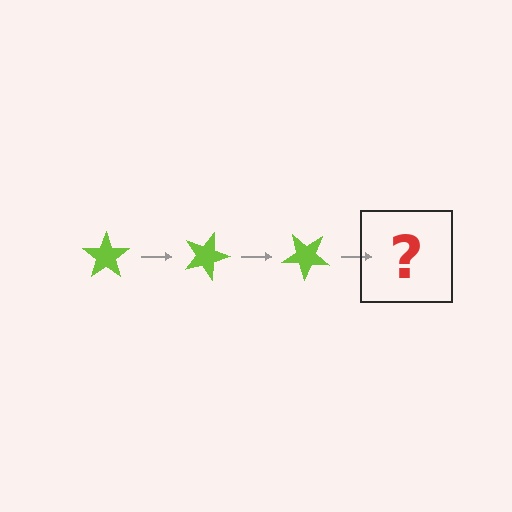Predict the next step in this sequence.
The next step is a lime star rotated 60 degrees.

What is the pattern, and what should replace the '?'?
The pattern is that the star rotates 20 degrees each step. The '?' should be a lime star rotated 60 degrees.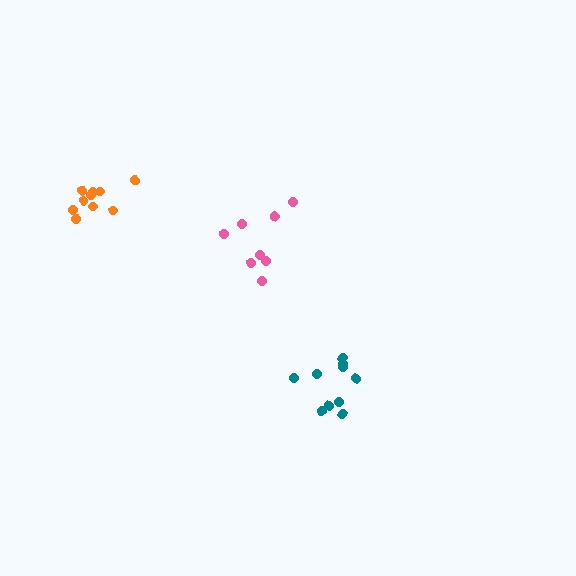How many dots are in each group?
Group 1: 10 dots, Group 2: 8 dots, Group 3: 10 dots (28 total).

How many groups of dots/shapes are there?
There are 3 groups.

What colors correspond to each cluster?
The clusters are colored: orange, pink, teal.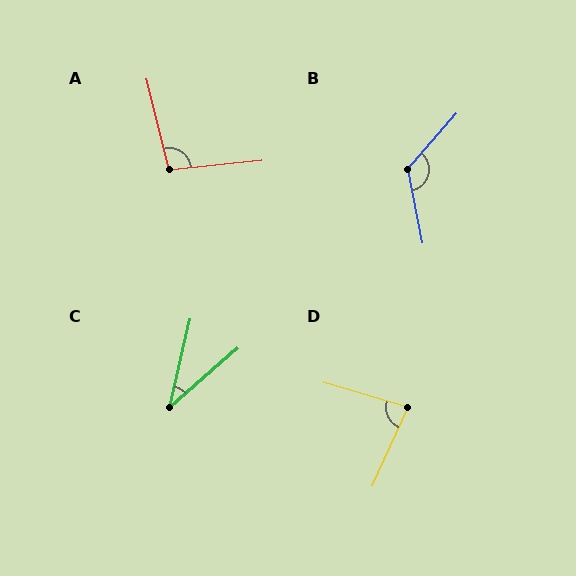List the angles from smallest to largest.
C (36°), D (82°), A (98°), B (127°).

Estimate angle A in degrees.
Approximately 98 degrees.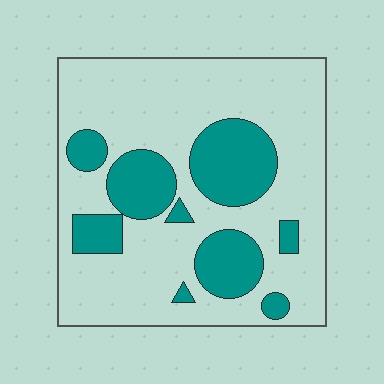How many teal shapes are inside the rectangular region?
9.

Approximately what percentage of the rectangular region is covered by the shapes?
Approximately 25%.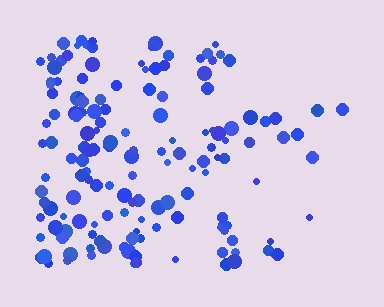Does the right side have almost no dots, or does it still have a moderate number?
Still a moderate number, just noticeably fewer than the left.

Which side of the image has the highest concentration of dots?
The left.